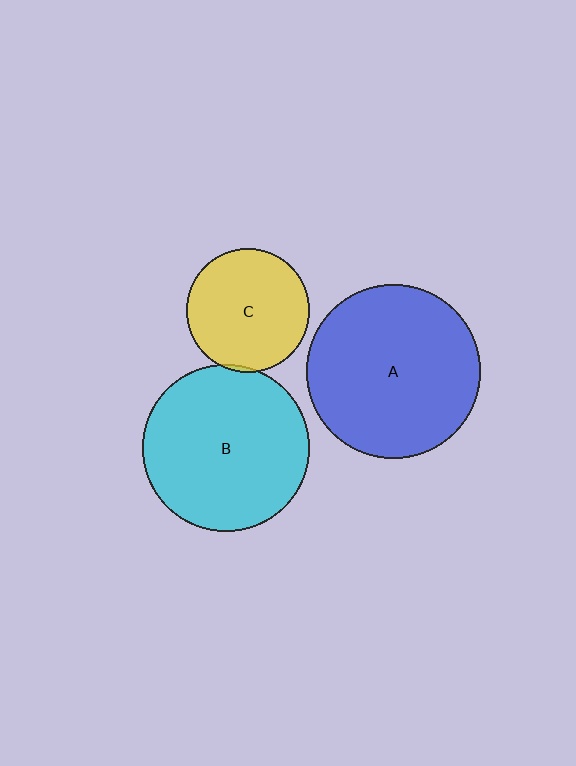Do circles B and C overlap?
Yes.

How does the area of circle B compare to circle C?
Approximately 1.8 times.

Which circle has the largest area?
Circle A (blue).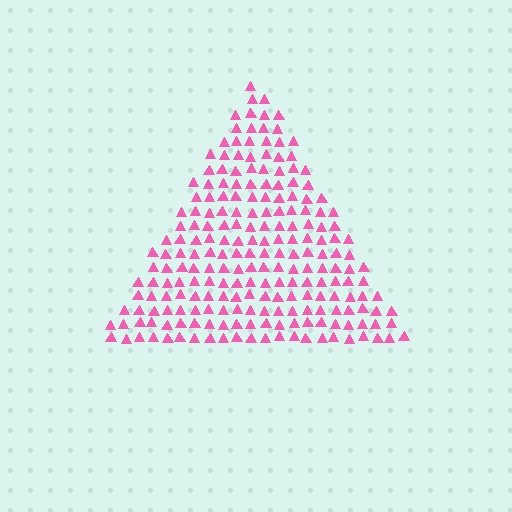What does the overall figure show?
The overall figure shows a triangle.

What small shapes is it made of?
It is made of small triangles.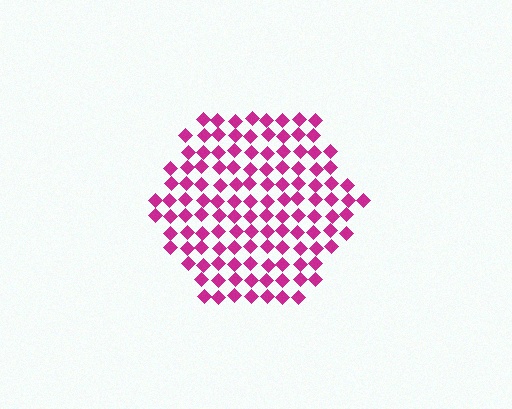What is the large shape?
The large shape is a hexagon.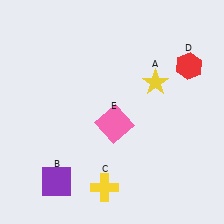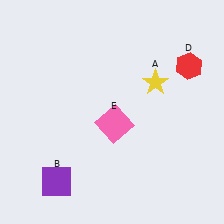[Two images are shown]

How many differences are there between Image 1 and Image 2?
There is 1 difference between the two images.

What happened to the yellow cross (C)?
The yellow cross (C) was removed in Image 2. It was in the bottom-left area of Image 1.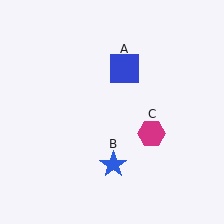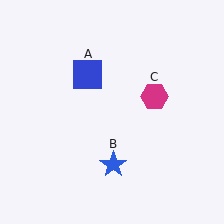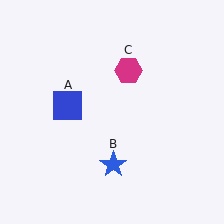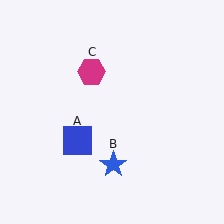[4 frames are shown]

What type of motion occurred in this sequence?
The blue square (object A), magenta hexagon (object C) rotated counterclockwise around the center of the scene.